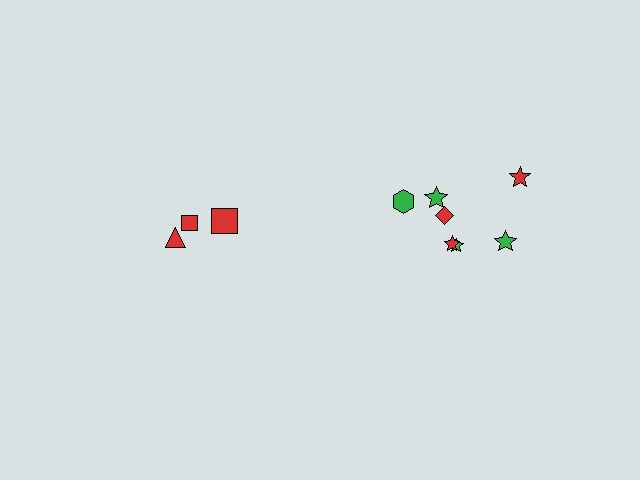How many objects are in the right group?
There are 7 objects.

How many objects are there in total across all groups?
There are 10 objects.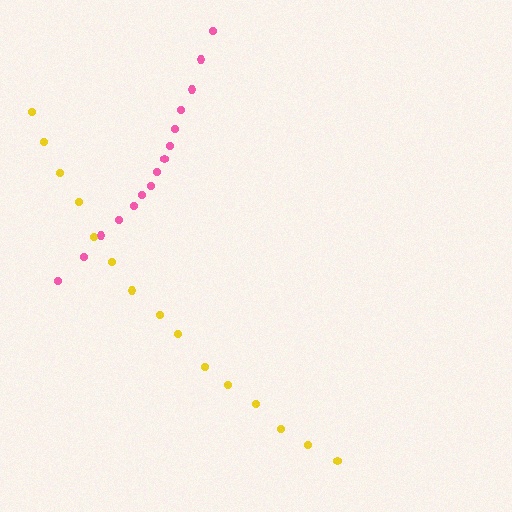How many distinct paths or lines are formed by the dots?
There are 2 distinct paths.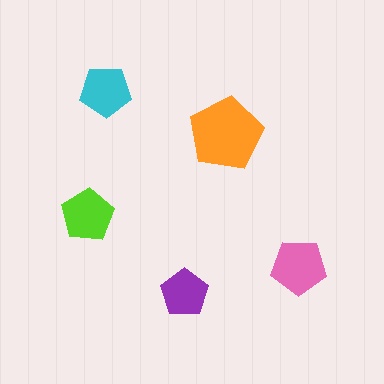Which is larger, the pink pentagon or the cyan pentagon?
The pink one.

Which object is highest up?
The cyan pentagon is topmost.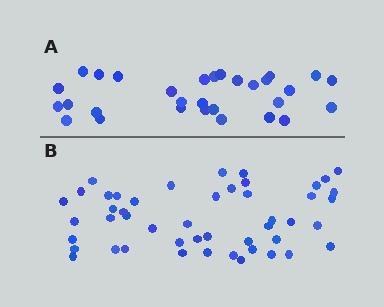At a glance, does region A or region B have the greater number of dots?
Region B (the bottom region) has more dots.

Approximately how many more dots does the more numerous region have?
Region B has approximately 20 more dots than region A.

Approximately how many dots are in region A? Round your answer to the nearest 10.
About 30 dots.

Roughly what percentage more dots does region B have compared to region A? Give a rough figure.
About 60% more.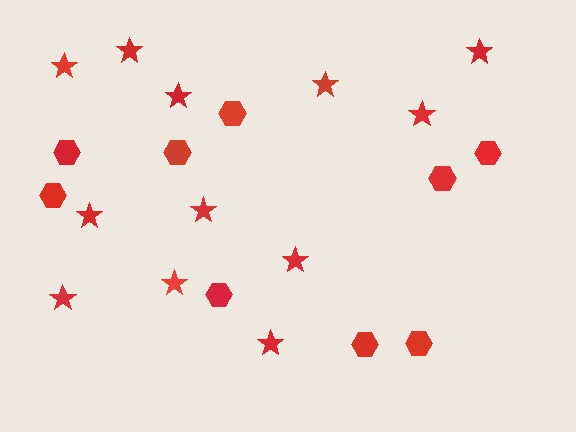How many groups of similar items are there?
There are 2 groups: one group of hexagons (9) and one group of stars (12).